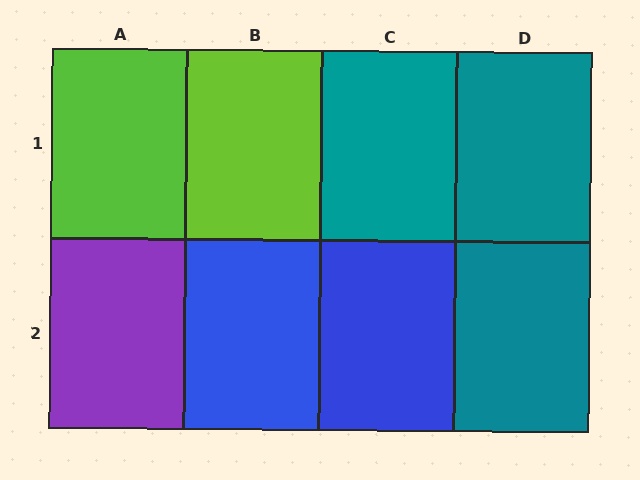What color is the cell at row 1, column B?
Lime.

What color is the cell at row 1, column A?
Lime.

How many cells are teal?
3 cells are teal.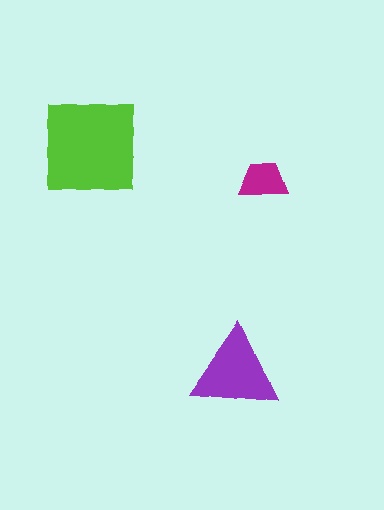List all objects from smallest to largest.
The magenta trapezoid, the purple triangle, the lime square.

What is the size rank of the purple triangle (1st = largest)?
2nd.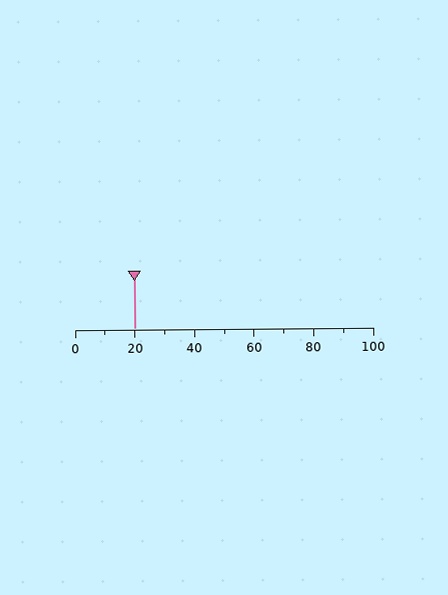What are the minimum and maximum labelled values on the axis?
The axis runs from 0 to 100.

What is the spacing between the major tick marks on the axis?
The major ticks are spaced 20 apart.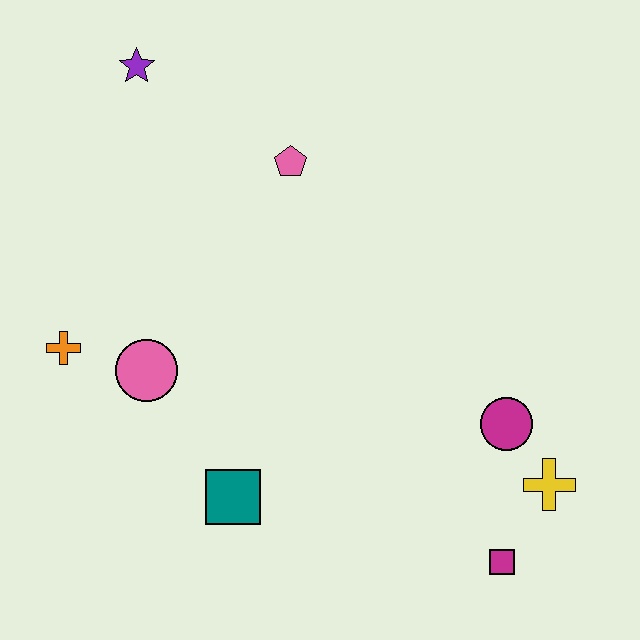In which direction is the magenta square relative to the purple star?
The magenta square is below the purple star.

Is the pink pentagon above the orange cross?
Yes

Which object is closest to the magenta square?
The yellow cross is closest to the magenta square.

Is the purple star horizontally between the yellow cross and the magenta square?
No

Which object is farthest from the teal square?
The purple star is farthest from the teal square.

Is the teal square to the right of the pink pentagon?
No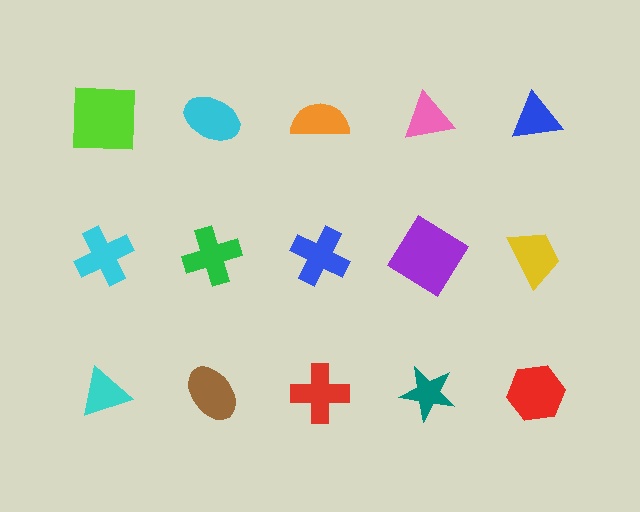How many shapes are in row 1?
5 shapes.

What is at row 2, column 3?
A blue cross.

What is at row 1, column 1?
A lime square.